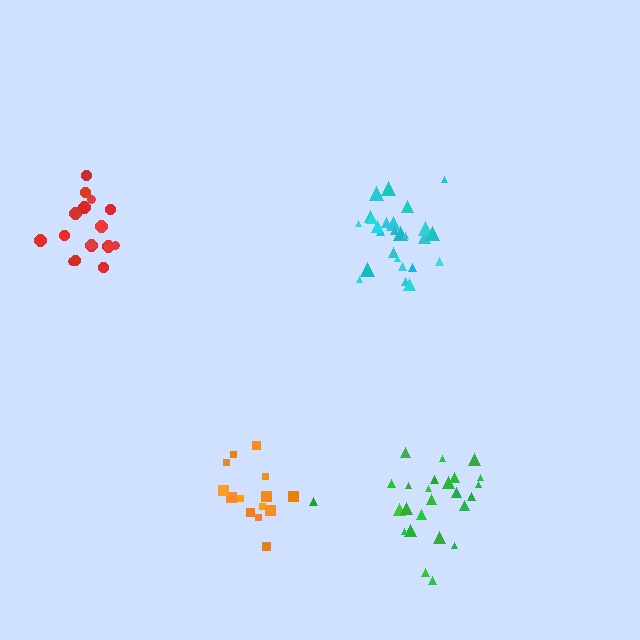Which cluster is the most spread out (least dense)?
Green.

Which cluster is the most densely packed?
Cyan.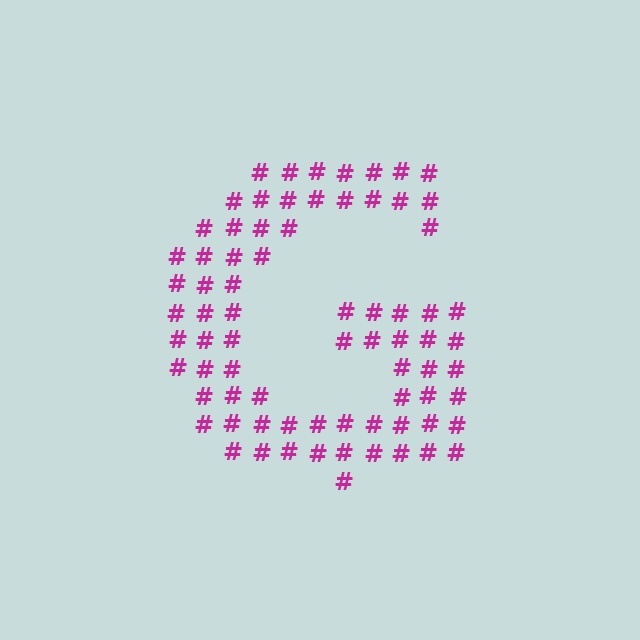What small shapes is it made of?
It is made of small hash symbols.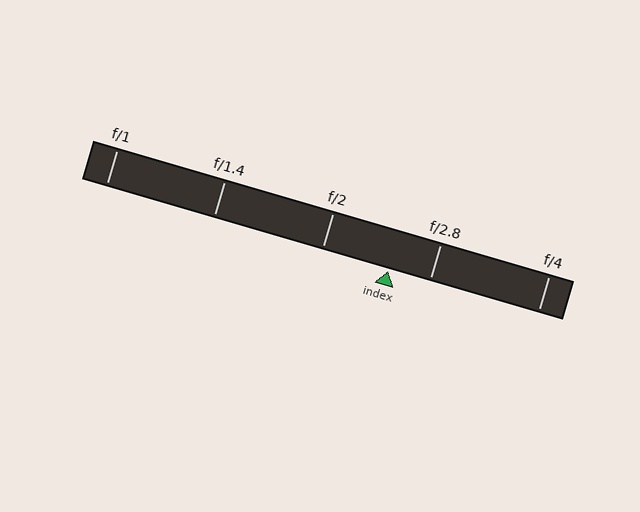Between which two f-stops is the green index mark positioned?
The index mark is between f/2 and f/2.8.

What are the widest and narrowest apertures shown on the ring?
The widest aperture shown is f/1 and the narrowest is f/4.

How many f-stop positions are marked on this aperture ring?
There are 5 f-stop positions marked.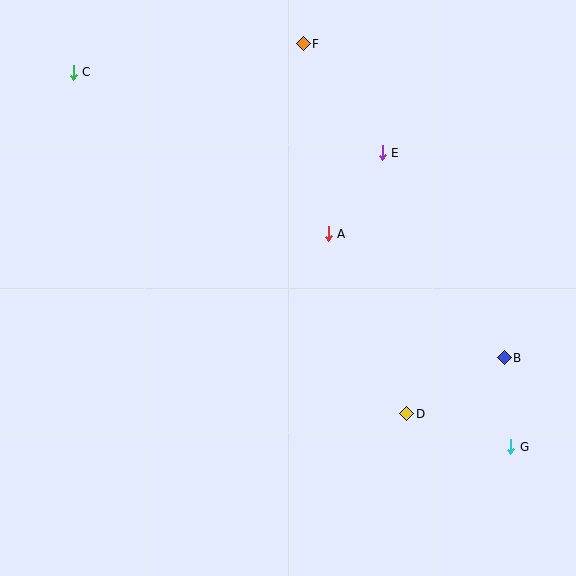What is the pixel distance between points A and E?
The distance between A and E is 97 pixels.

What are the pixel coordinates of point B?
Point B is at (504, 358).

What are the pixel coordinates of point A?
Point A is at (328, 234).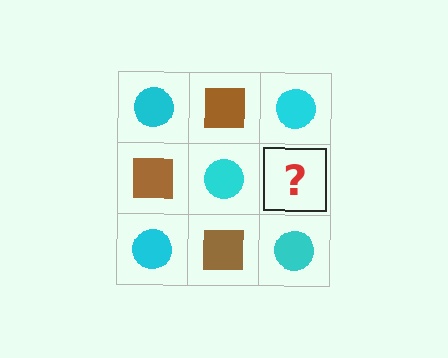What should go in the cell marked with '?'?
The missing cell should contain a brown square.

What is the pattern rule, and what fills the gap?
The rule is that it alternates cyan circle and brown square in a checkerboard pattern. The gap should be filled with a brown square.